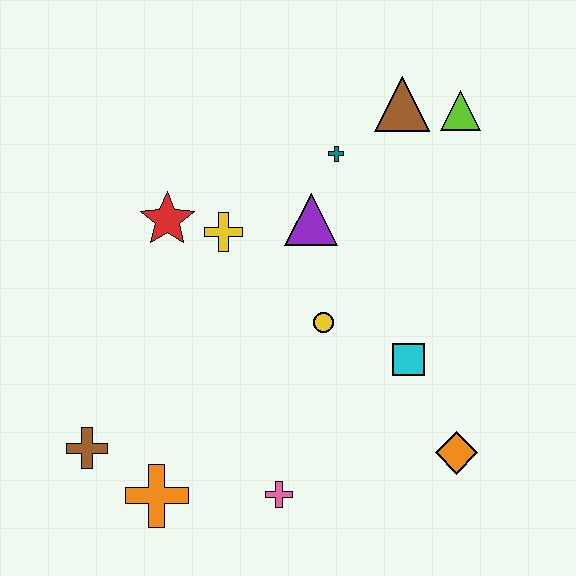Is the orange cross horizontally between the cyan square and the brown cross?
Yes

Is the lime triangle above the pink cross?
Yes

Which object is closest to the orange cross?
The brown cross is closest to the orange cross.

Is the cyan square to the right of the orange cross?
Yes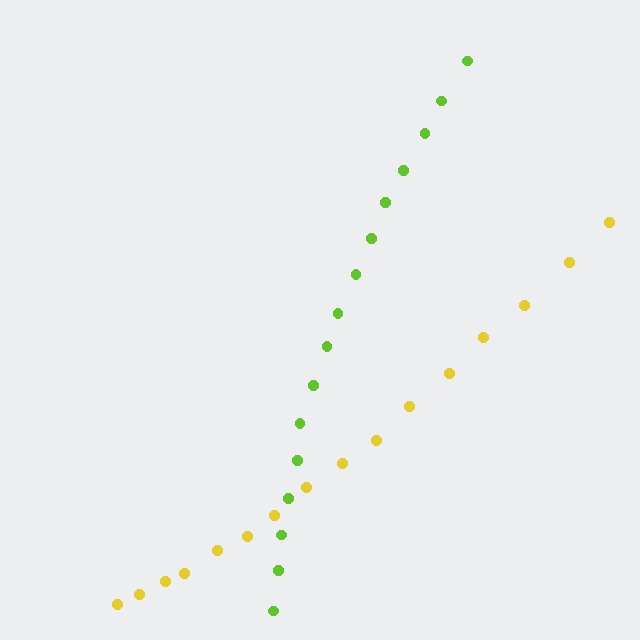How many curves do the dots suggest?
There are 2 distinct paths.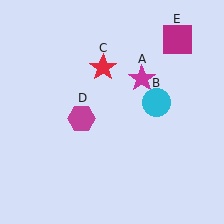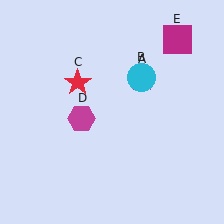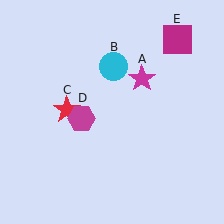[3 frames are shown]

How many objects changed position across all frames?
2 objects changed position: cyan circle (object B), red star (object C).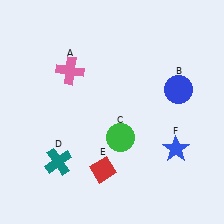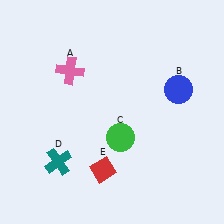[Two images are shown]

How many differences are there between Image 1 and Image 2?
There is 1 difference between the two images.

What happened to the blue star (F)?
The blue star (F) was removed in Image 2. It was in the bottom-right area of Image 1.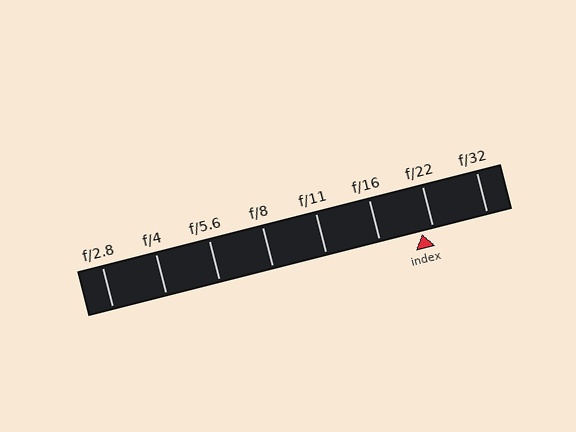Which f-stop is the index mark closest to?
The index mark is closest to f/22.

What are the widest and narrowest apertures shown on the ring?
The widest aperture shown is f/2.8 and the narrowest is f/32.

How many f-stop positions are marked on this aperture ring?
There are 8 f-stop positions marked.